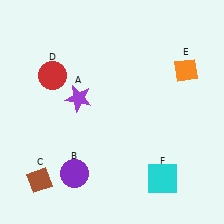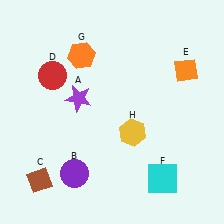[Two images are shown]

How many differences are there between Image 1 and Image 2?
There are 2 differences between the two images.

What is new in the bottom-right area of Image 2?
A yellow hexagon (H) was added in the bottom-right area of Image 2.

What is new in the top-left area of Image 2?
An orange hexagon (G) was added in the top-left area of Image 2.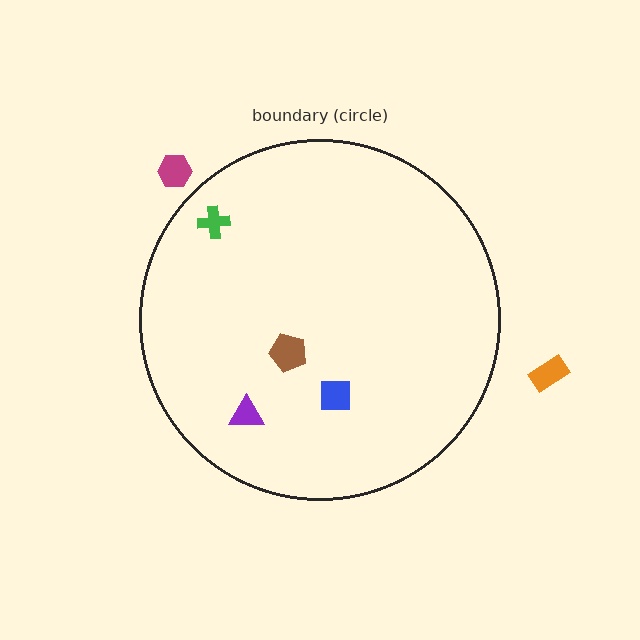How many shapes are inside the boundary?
4 inside, 2 outside.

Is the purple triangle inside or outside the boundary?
Inside.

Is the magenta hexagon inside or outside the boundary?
Outside.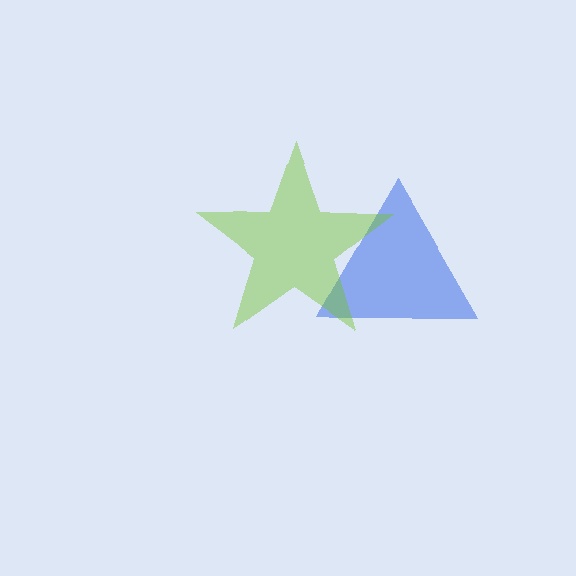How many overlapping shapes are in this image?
There are 2 overlapping shapes in the image.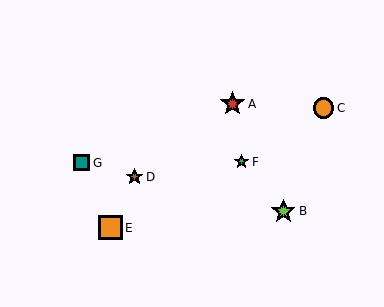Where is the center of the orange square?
The center of the orange square is at (110, 228).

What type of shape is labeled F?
Shape F is a green star.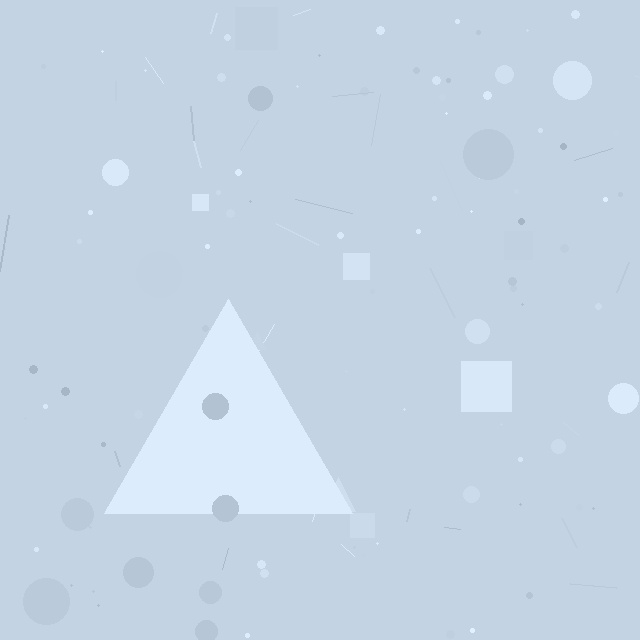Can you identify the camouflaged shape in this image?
The camouflaged shape is a triangle.